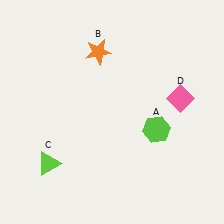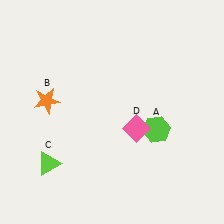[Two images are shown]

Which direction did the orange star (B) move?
The orange star (B) moved left.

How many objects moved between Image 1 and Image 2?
2 objects moved between the two images.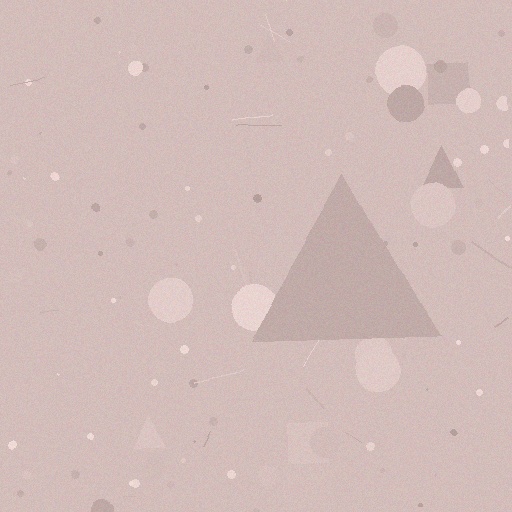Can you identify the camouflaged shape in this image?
The camouflaged shape is a triangle.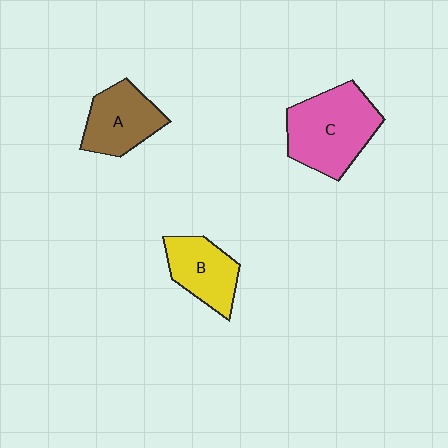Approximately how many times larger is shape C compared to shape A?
Approximately 1.4 times.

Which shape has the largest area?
Shape C (pink).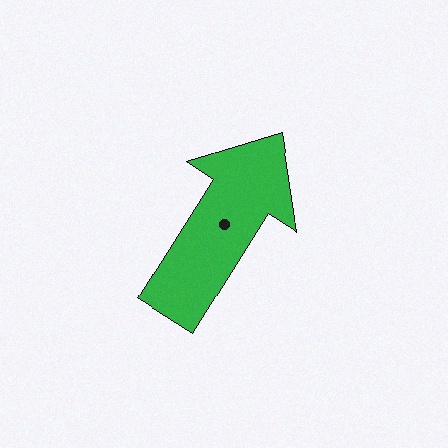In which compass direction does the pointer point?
Northeast.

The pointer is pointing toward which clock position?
Roughly 1 o'clock.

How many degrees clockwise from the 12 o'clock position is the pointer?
Approximately 32 degrees.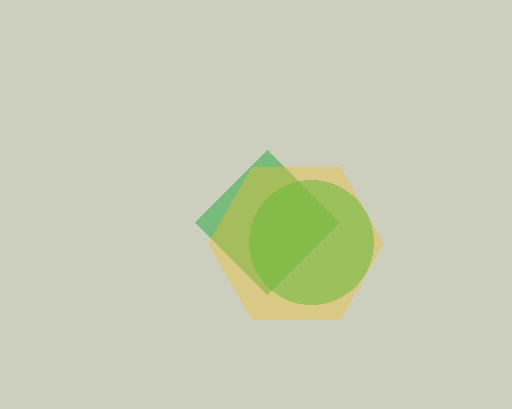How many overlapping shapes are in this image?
There are 3 overlapping shapes in the image.